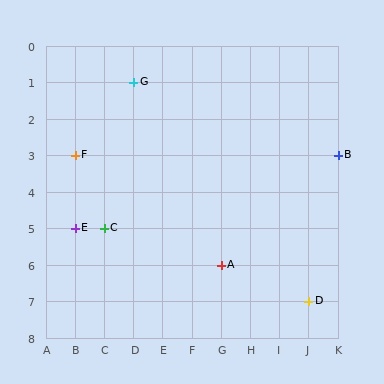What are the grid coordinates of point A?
Point A is at grid coordinates (G, 6).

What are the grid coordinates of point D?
Point D is at grid coordinates (J, 7).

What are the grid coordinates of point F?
Point F is at grid coordinates (B, 3).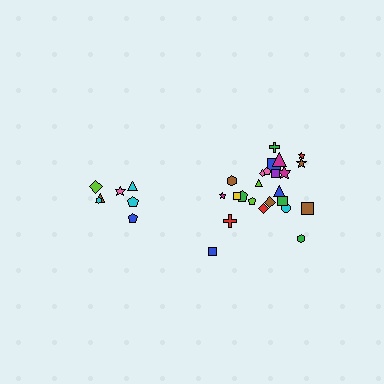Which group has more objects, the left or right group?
The right group.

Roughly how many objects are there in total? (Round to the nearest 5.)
Roughly 30 objects in total.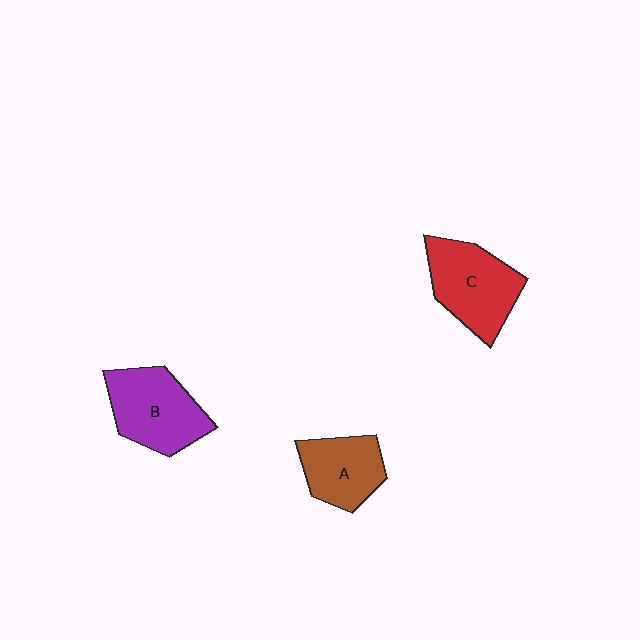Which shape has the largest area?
Shape C (red).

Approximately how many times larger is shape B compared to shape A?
Approximately 1.3 times.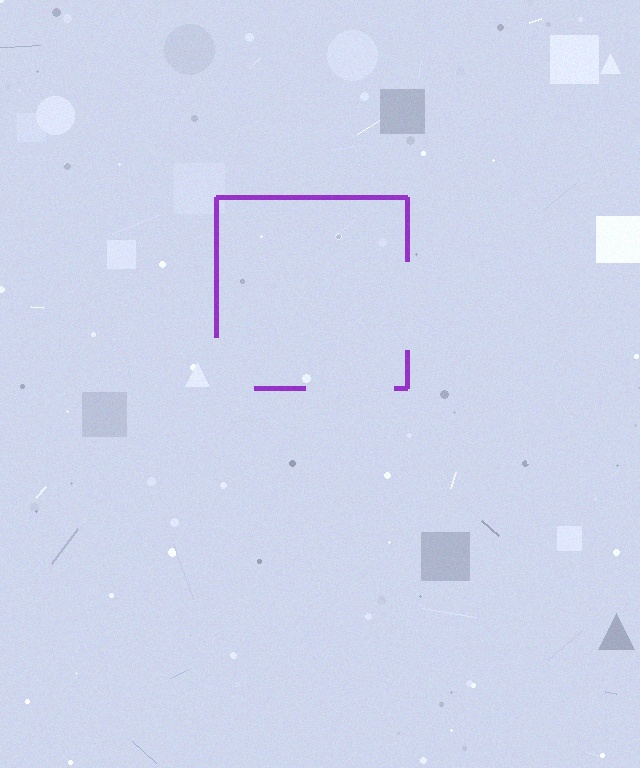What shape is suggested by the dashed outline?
The dashed outline suggests a square.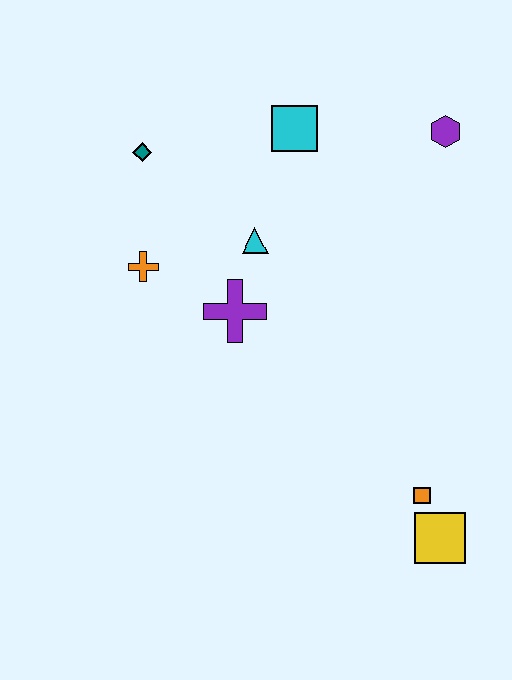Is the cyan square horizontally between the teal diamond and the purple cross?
No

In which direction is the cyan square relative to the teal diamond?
The cyan square is to the right of the teal diamond.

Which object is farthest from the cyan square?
The yellow square is farthest from the cyan square.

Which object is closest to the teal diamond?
The orange cross is closest to the teal diamond.